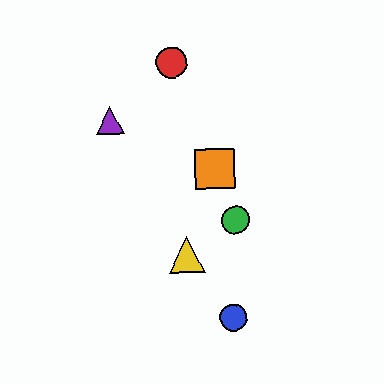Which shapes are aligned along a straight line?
The red circle, the green circle, the orange square are aligned along a straight line.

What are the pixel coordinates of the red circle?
The red circle is at (171, 63).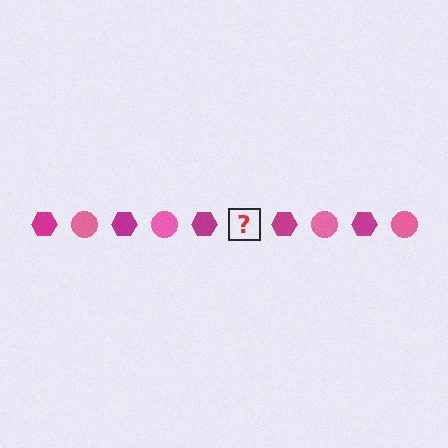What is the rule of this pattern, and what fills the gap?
The rule is that the pattern alternates between magenta hexagon and pink circle. The gap should be filled with a pink circle.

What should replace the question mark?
The question mark should be replaced with a pink circle.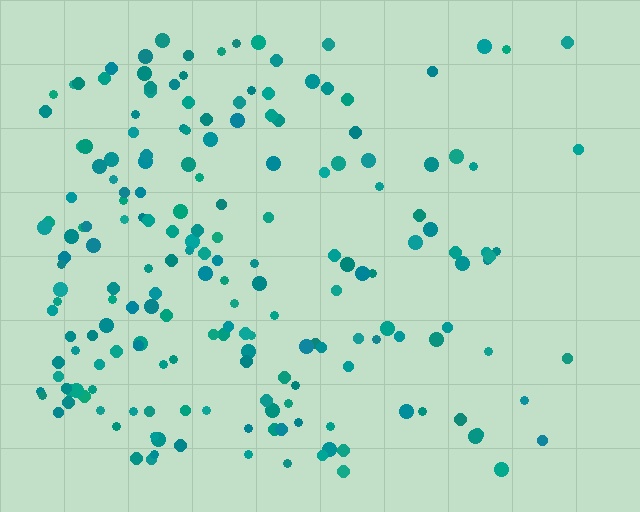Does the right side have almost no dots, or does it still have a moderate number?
Still a moderate number, just noticeably fewer than the left.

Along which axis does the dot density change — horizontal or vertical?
Horizontal.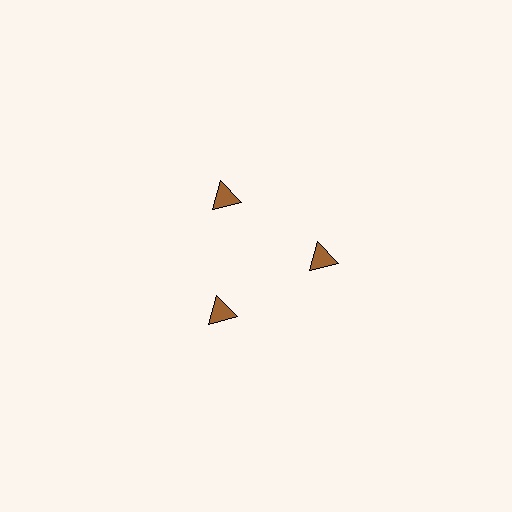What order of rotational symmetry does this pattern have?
This pattern has 3-fold rotational symmetry.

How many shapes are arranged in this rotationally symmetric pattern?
There are 3 shapes, arranged in 3 groups of 1.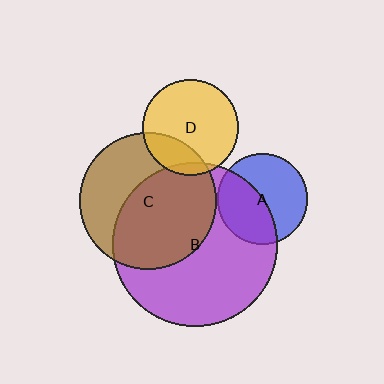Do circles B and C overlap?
Yes.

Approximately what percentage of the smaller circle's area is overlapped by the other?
Approximately 55%.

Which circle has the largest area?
Circle B (purple).